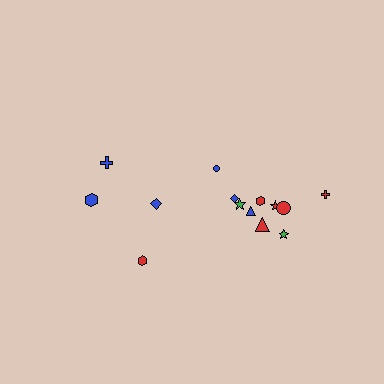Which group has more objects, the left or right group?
The right group.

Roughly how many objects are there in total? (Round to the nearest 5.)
Roughly 15 objects in total.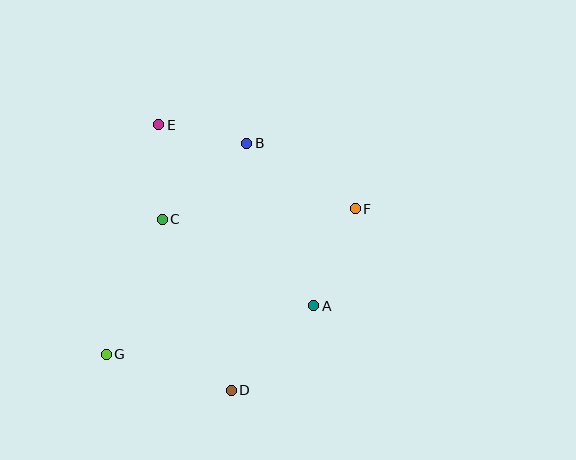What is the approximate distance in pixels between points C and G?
The distance between C and G is approximately 146 pixels.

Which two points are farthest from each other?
Points F and G are farthest from each other.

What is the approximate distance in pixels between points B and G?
The distance between B and G is approximately 253 pixels.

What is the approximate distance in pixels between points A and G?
The distance between A and G is approximately 213 pixels.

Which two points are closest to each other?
Points B and E are closest to each other.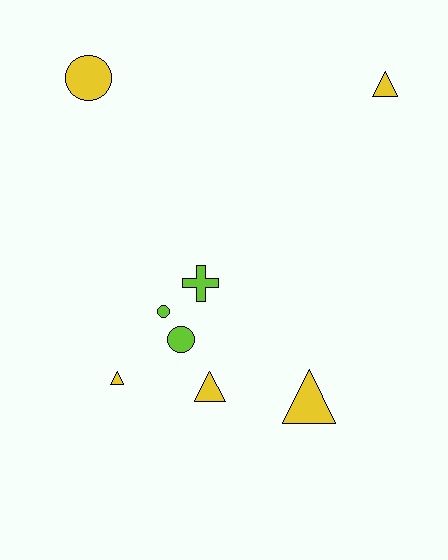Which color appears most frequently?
Yellow, with 5 objects.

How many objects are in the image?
There are 8 objects.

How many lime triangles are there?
There are no lime triangles.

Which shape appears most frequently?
Triangle, with 4 objects.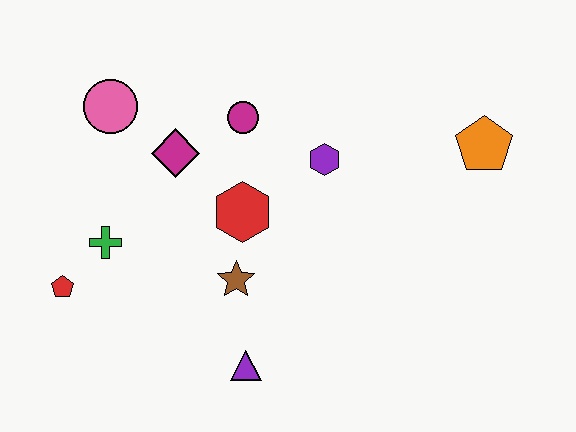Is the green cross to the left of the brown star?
Yes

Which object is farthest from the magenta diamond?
The orange pentagon is farthest from the magenta diamond.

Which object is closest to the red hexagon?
The brown star is closest to the red hexagon.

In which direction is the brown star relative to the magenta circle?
The brown star is below the magenta circle.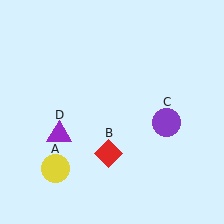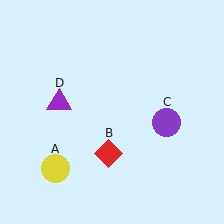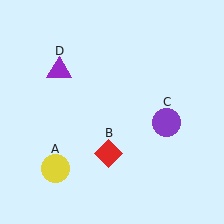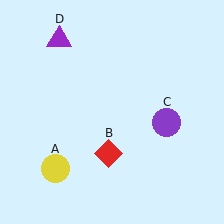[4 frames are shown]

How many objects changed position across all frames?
1 object changed position: purple triangle (object D).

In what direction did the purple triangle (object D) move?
The purple triangle (object D) moved up.